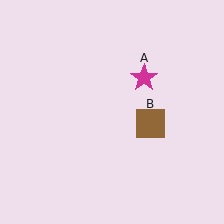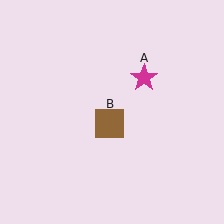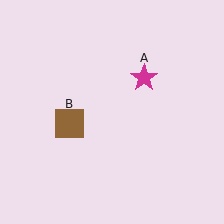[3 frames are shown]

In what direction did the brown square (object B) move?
The brown square (object B) moved left.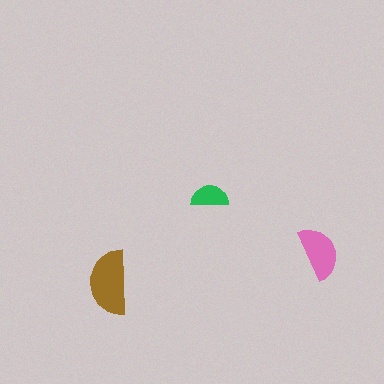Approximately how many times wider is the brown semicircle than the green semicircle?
About 1.5 times wider.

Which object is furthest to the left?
The brown semicircle is leftmost.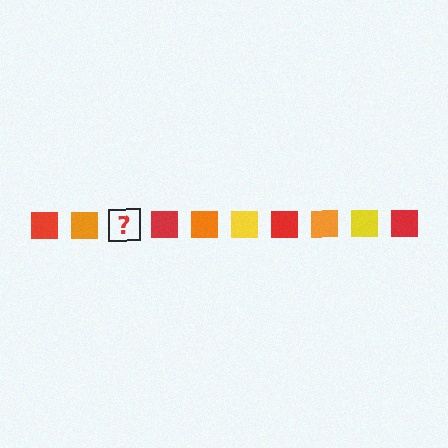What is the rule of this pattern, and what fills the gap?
The rule is that the pattern cycles through red, orange, yellow squares. The gap should be filled with a yellow square.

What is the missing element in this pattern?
The missing element is a yellow square.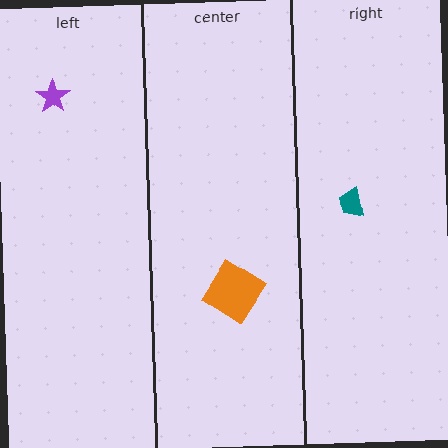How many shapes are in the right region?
1.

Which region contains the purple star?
The left region.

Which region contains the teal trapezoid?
The right region.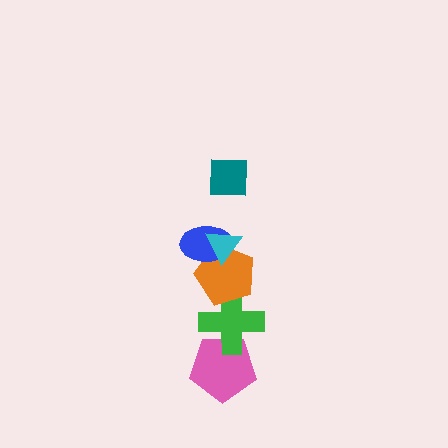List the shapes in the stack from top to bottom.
From top to bottom: the teal square, the cyan triangle, the blue ellipse, the orange pentagon, the green cross, the pink pentagon.